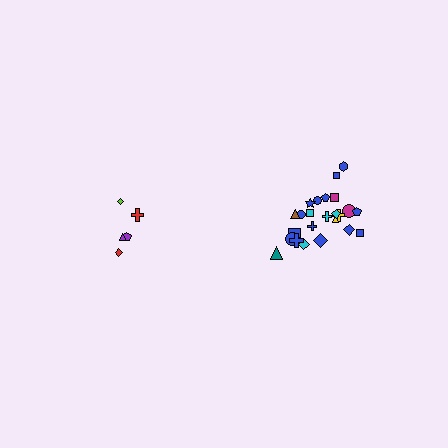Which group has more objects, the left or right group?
The right group.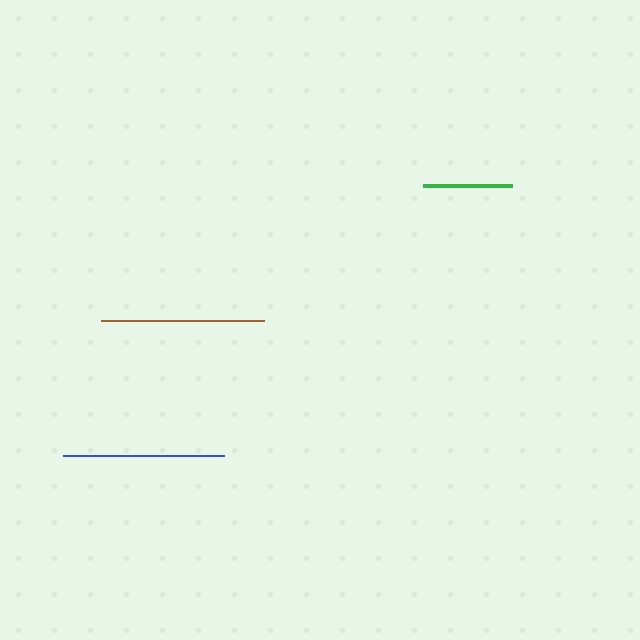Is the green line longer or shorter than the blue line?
The blue line is longer than the green line.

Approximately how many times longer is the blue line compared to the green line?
The blue line is approximately 1.8 times the length of the green line.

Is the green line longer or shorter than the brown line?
The brown line is longer than the green line.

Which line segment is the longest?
The brown line is the longest at approximately 163 pixels.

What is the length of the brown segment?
The brown segment is approximately 163 pixels long.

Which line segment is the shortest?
The green line is the shortest at approximately 89 pixels.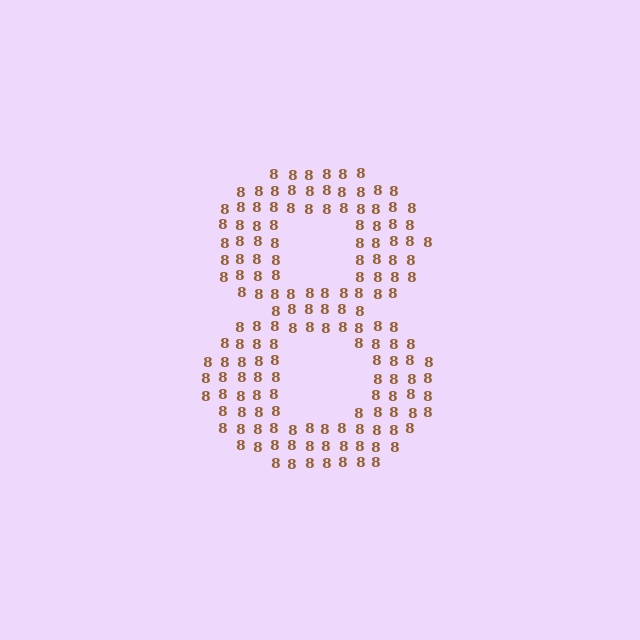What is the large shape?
The large shape is the digit 8.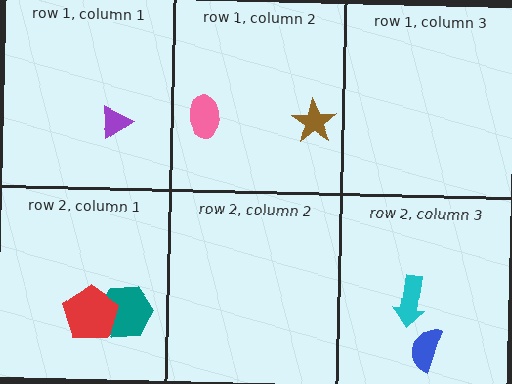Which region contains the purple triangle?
The row 1, column 1 region.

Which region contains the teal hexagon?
The row 2, column 1 region.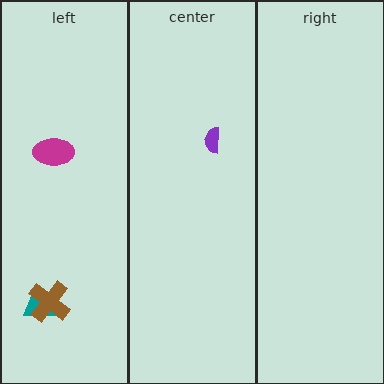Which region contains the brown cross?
The left region.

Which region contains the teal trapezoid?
The left region.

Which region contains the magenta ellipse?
The left region.